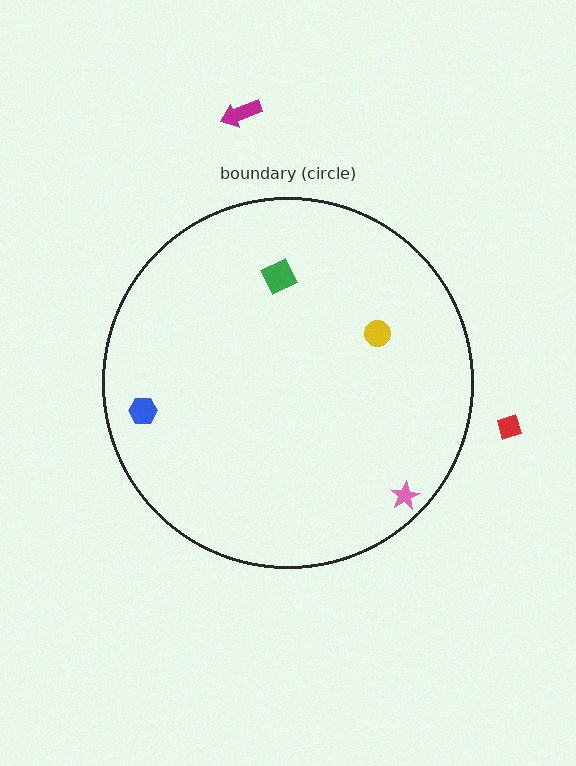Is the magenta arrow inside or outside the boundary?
Outside.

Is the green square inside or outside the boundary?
Inside.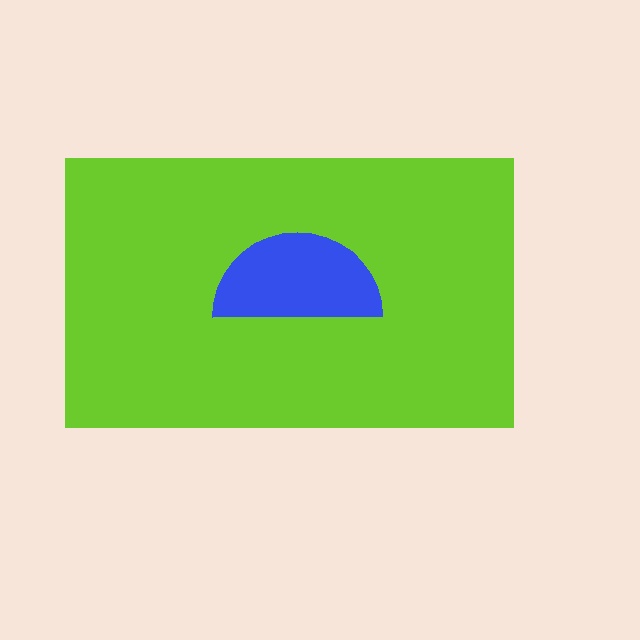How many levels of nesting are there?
2.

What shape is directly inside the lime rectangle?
The blue semicircle.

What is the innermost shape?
The blue semicircle.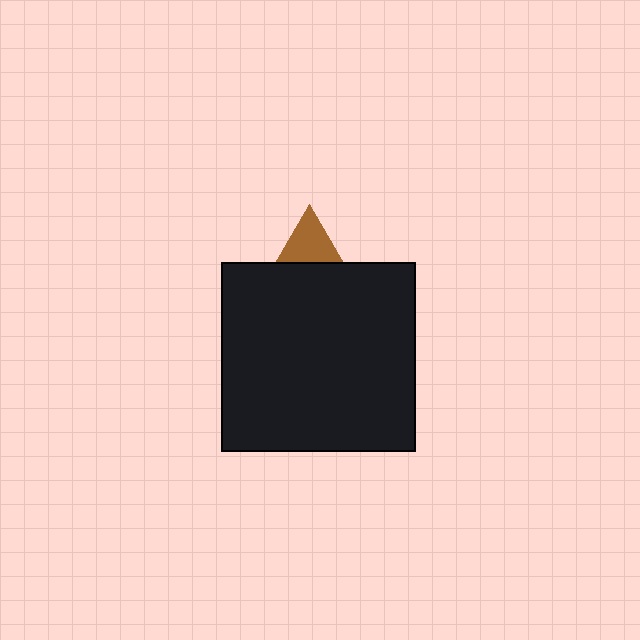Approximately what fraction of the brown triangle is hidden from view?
Roughly 57% of the brown triangle is hidden behind the black rectangle.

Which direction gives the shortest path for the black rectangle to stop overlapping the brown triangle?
Moving down gives the shortest separation.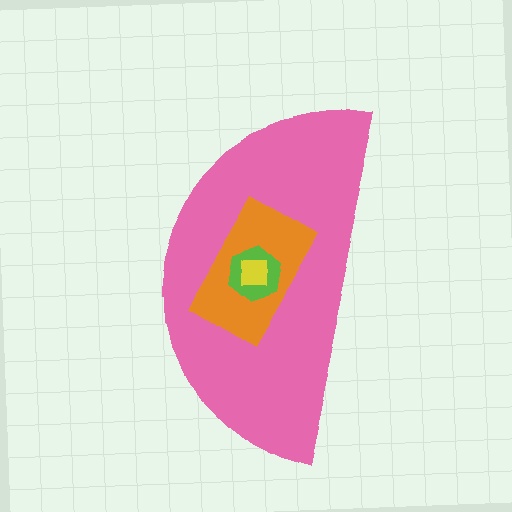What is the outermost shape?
The pink semicircle.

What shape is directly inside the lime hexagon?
The yellow square.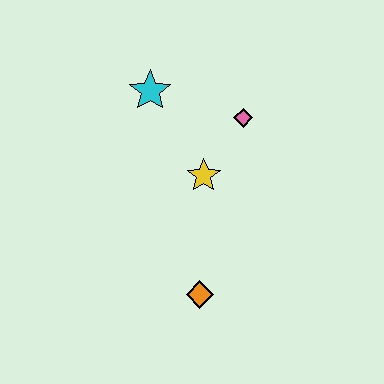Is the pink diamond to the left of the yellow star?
No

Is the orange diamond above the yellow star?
No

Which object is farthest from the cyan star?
The orange diamond is farthest from the cyan star.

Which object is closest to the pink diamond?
The yellow star is closest to the pink diamond.